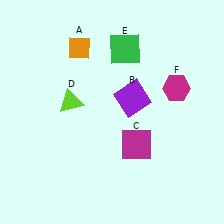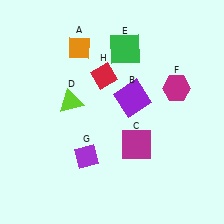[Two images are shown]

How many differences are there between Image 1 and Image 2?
There are 2 differences between the two images.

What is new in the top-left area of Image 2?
A red diamond (H) was added in the top-left area of Image 2.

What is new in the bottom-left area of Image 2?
A purple diamond (G) was added in the bottom-left area of Image 2.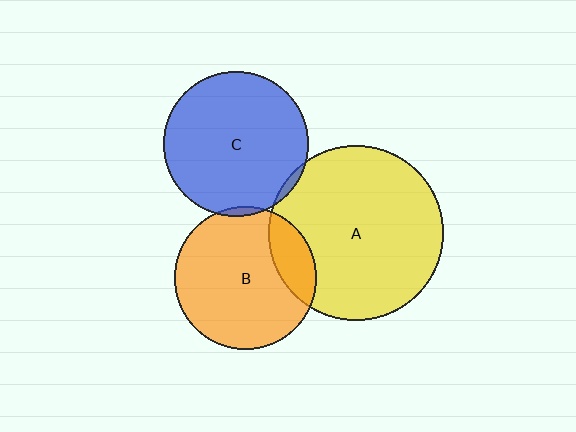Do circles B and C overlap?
Yes.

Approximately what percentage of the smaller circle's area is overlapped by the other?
Approximately 5%.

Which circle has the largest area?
Circle A (yellow).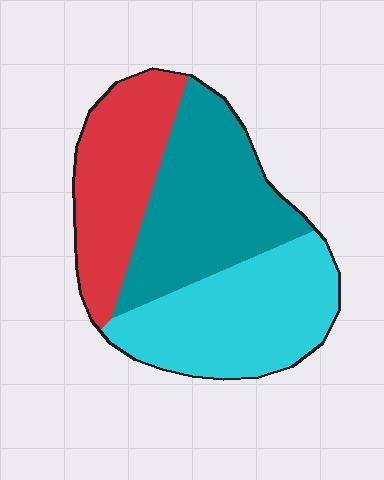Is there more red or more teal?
Teal.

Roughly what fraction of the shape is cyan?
Cyan covers about 35% of the shape.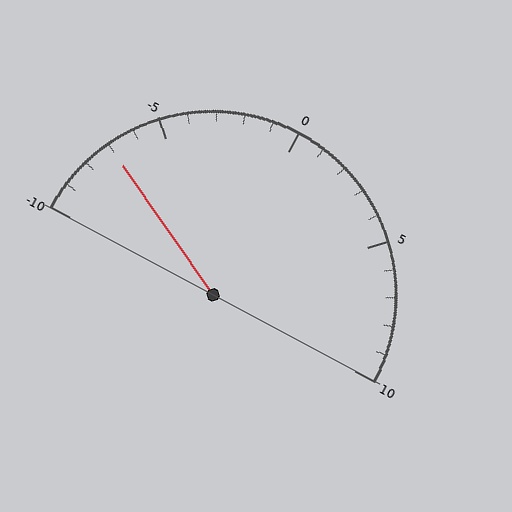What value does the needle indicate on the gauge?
The needle indicates approximately -7.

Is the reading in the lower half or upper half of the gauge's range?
The reading is in the lower half of the range (-10 to 10).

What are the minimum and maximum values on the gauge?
The gauge ranges from -10 to 10.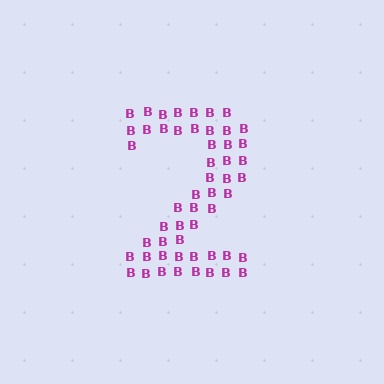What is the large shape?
The large shape is the digit 2.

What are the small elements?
The small elements are letter B's.